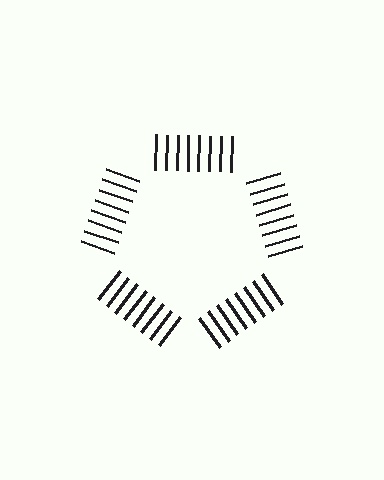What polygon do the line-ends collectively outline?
An illusory pentagon — the line segments terminate on its edges but no continuous stroke is drawn.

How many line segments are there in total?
40 — 8 along each of the 5 edges.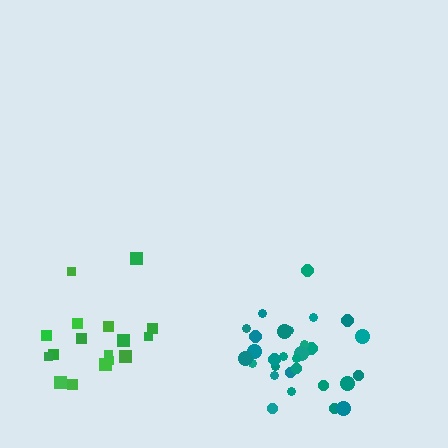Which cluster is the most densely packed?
Teal.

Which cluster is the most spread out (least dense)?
Green.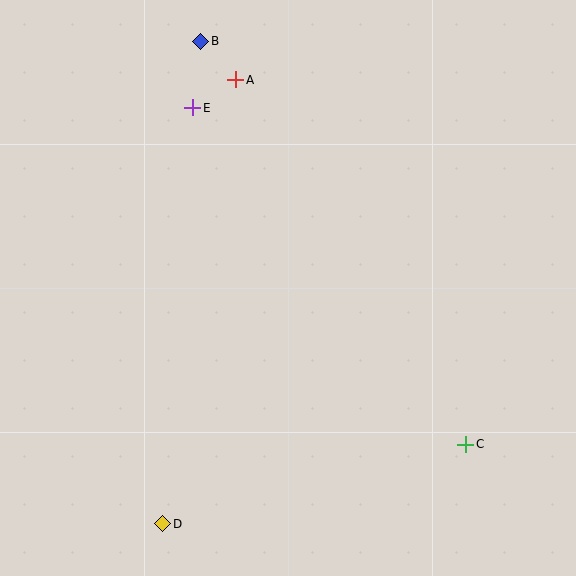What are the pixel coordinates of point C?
Point C is at (466, 444).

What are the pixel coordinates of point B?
Point B is at (201, 41).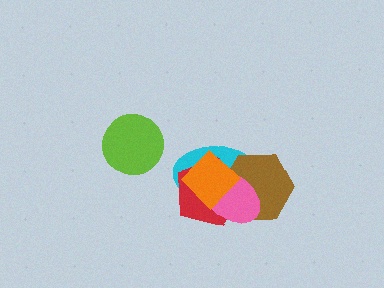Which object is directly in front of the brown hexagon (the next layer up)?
The pink ellipse is directly in front of the brown hexagon.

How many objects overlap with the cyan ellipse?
4 objects overlap with the cyan ellipse.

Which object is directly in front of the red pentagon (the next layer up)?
The brown hexagon is directly in front of the red pentagon.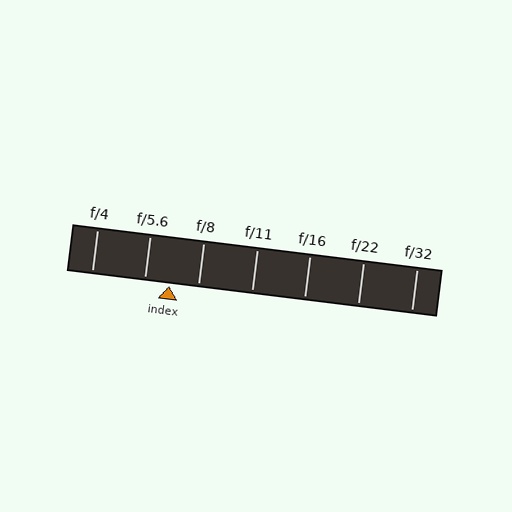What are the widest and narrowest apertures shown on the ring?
The widest aperture shown is f/4 and the narrowest is f/32.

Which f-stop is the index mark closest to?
The index mark is closest to f/5.6.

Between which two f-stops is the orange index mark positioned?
The index mark is between f/5.6 and f/8.